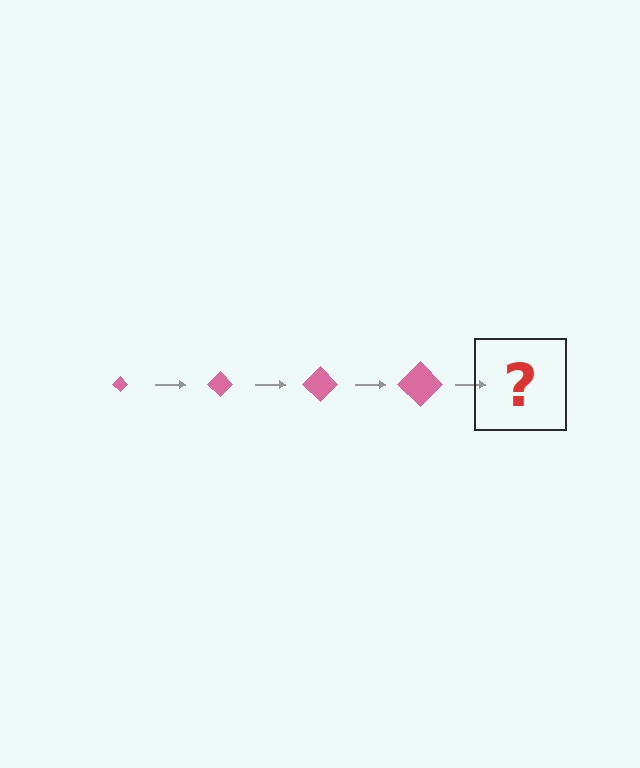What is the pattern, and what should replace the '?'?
The pattern is that the diamond gets progressively larger each step. The '?' should be a pink diamond, larger than the previous one.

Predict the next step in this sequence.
The next step is a pink diamond, larger than the previous one.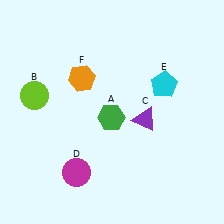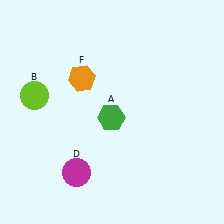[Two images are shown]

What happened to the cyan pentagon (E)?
The cyan pentagon (E) was removed in Image 2. It was in the top-right area of Image 1.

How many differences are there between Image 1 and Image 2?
There are 2 differences between the two images.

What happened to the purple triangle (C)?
The purple triangle (C) was removed in Image 2. It was in the bottom-right area of Image 1.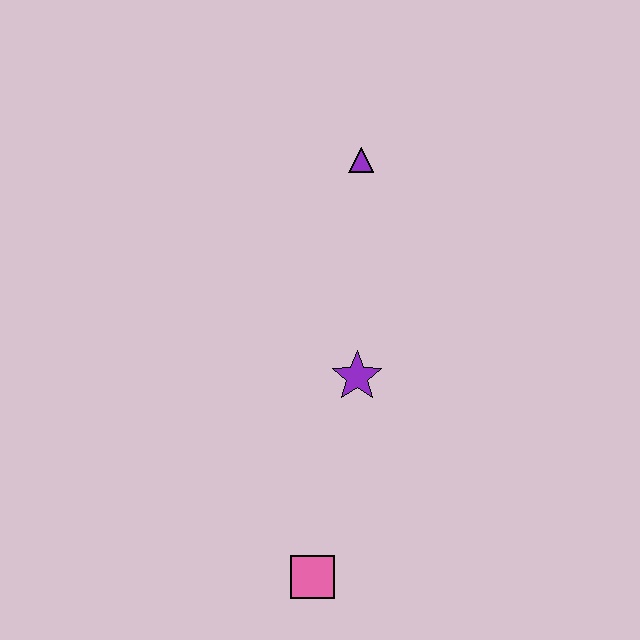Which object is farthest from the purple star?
The purple triangle is farthest from the purple star.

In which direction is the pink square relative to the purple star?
The pink square is below the purple star.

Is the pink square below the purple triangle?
Yes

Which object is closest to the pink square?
The purple star is closest to the pink square.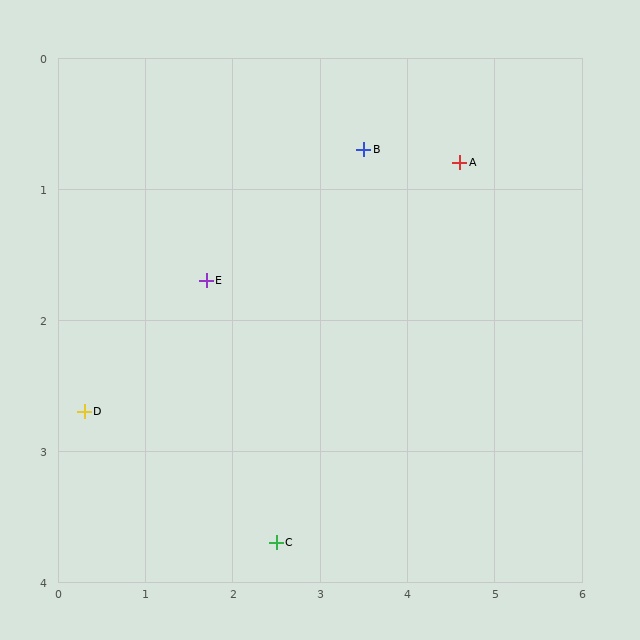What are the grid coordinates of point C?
Point C is at approximately (2.5, 3.7).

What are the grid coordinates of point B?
Point B is at approximately (3.5, 0.7).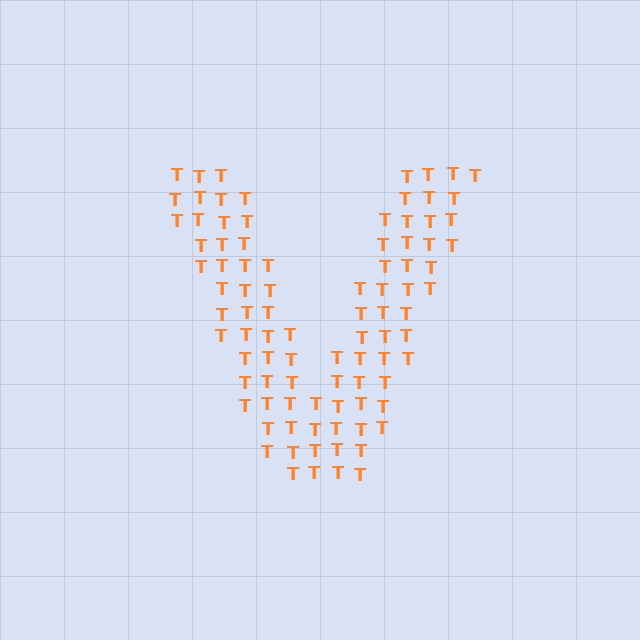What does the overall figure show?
The overall figure shows the letter V.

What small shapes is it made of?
It is made of small letter T's.